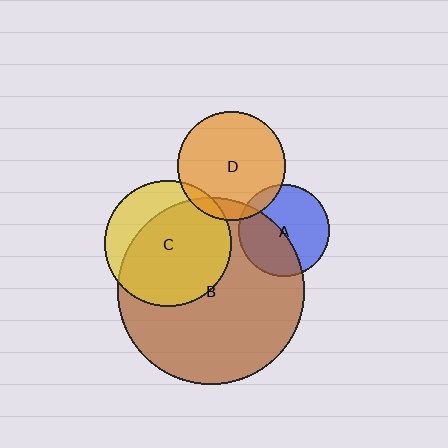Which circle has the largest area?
Circle B (brown).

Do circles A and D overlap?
Yes.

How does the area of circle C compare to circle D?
Approximately 1.4 times.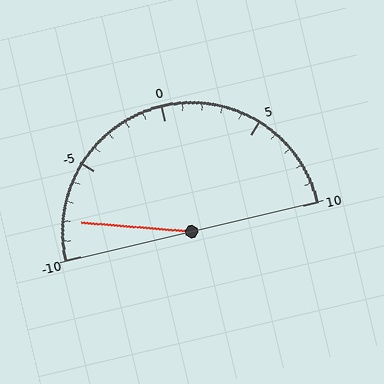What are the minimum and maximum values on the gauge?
The gauge ranges from -10 to 10.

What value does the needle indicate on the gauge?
The needle indicates approximately -8.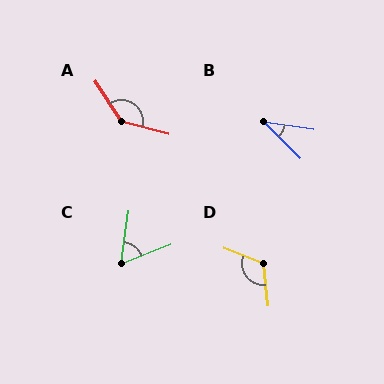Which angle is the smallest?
B, at approximately 37 degrees.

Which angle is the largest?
A, at approximately 138 degrees.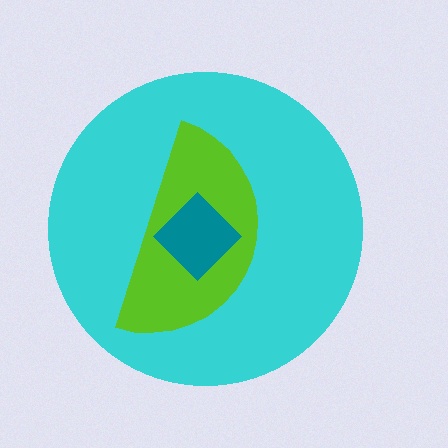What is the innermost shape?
The teal diamond.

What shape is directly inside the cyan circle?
The lime semicircle.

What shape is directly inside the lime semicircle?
The teal diamond.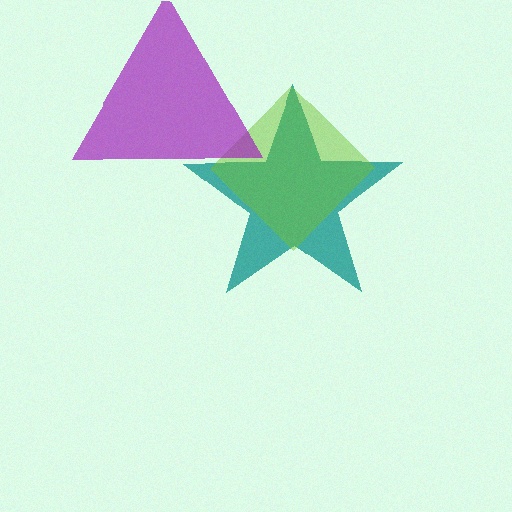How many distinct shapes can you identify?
There are 3 distinct shapes: a teal star, a lime diamond, a purple triangle.